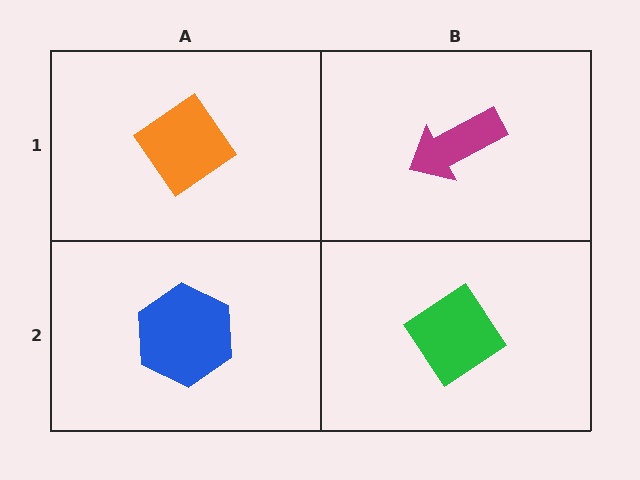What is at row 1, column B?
A magenta arrow.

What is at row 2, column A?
A blue hexagon.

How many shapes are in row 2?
2 shapes.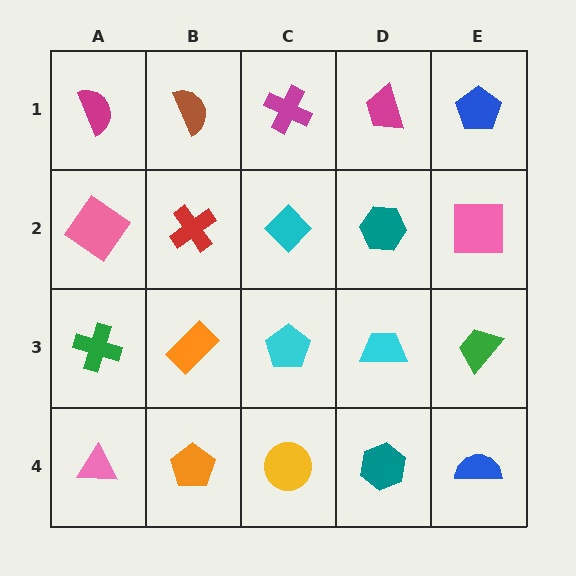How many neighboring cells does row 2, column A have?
3.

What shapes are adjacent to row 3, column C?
A cyan diamond (row 2, column C), a yellow circle (row 4, column C), an orange rectangle (row 3, column B), a cyan trapezoid (row 3, column D).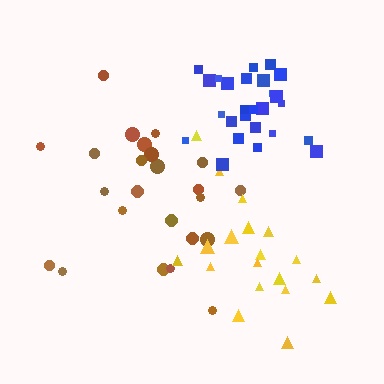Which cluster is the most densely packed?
Blue.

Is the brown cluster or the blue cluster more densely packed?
Blue.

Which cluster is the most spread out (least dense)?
Brown.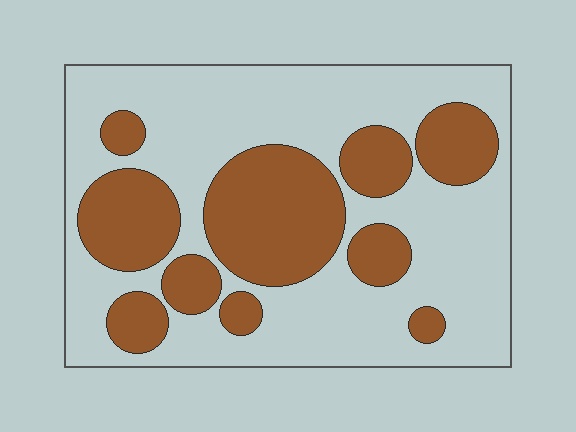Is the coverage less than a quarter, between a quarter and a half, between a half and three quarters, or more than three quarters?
Between a quarter and a half.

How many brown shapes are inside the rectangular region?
10.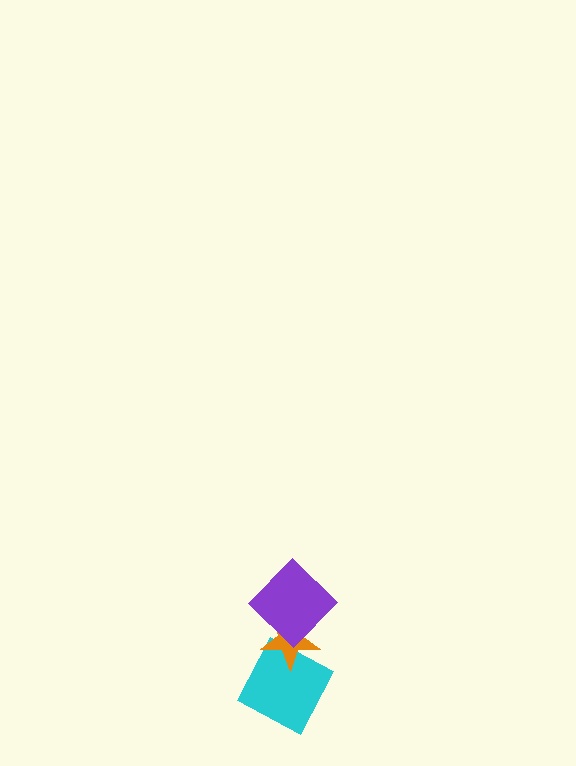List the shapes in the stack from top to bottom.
From top to bottom: the purple diamond, the orange star, the cyan square.